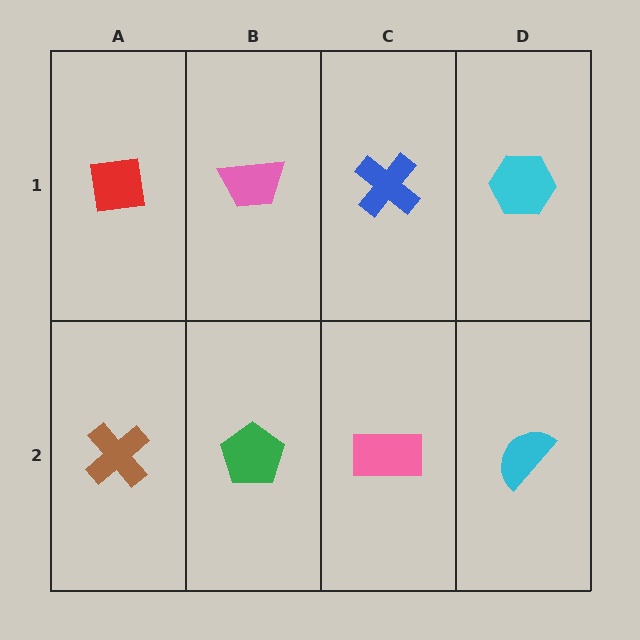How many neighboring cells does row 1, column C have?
3.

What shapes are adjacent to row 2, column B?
A pink trapezoid (row 1, column B), a brown cross (row 2, column A), a pink rectangle (row 2, column C).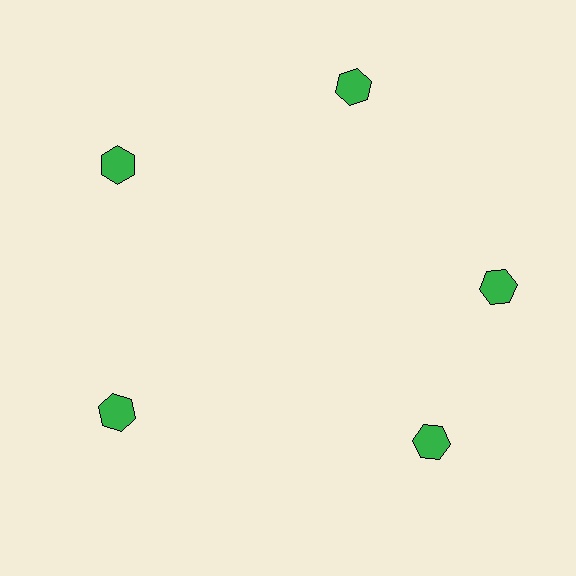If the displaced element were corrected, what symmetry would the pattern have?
It would have 5-fold rotational symmetry — the pattern would map onto itself every 72 degrees.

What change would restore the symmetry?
The symmetry would be restored by rotating it back into even spacing with its neighbors so that all 5 hexagons sit at equal angles and equal distance from the center.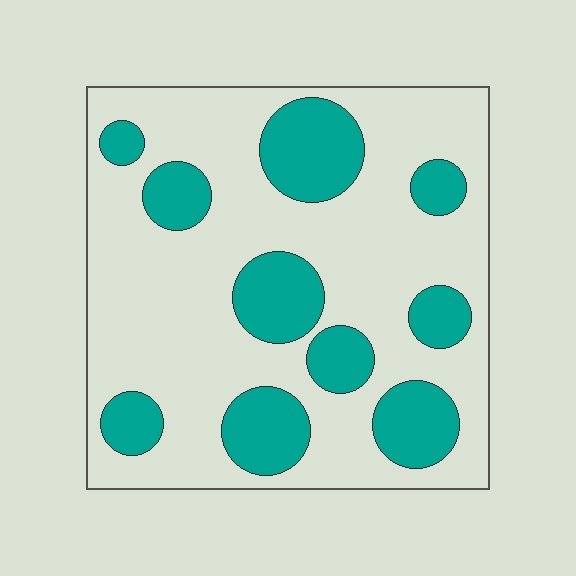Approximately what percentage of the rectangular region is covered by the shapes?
Approximately 30%.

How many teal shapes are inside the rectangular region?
10.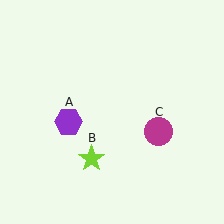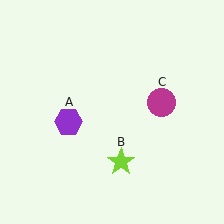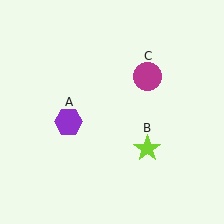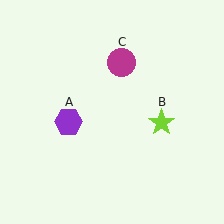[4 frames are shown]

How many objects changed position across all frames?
2 objects changed position: lime star (object B), magenta circle (object C).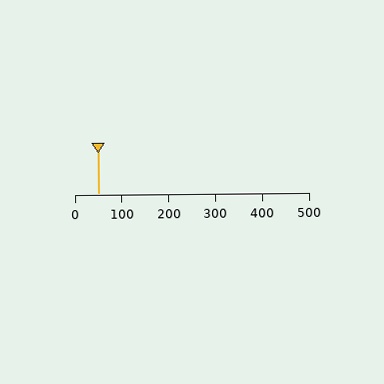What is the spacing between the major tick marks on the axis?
The major ticks are spaced 100 apart.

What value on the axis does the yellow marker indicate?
The marker indicates approximately 50.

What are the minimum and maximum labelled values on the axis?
The axis runs from 0 to 500.